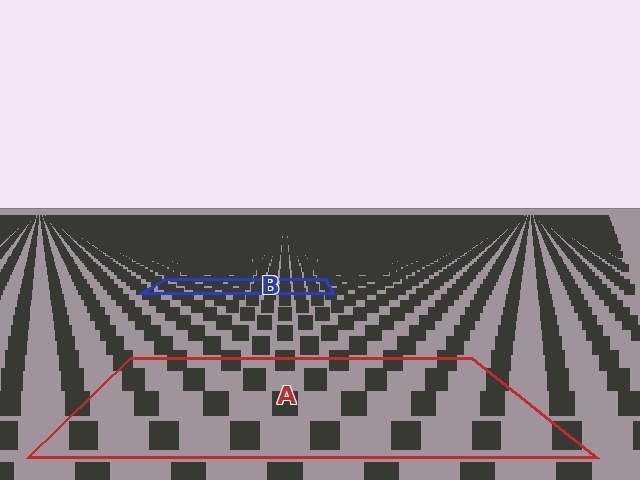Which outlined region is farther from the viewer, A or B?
Region B is farther from the viewer — the texture elements inside it appear smaller and more densely packed.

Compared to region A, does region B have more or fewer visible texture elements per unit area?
Region B has more texture elements per unit area — they are packed more densely because it is farther away.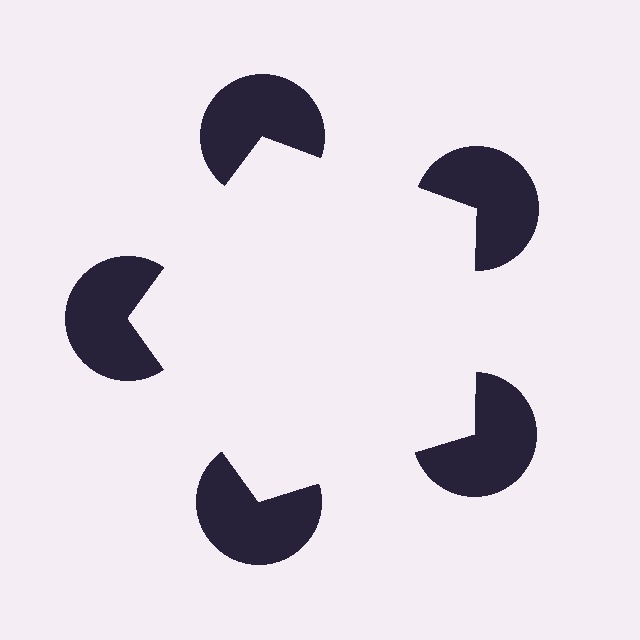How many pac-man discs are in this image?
There are 5 — one at each vertex of the illusory pentagon.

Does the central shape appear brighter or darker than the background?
It typically appears slightly brighter than the background, even though no actual brightness change is drawn.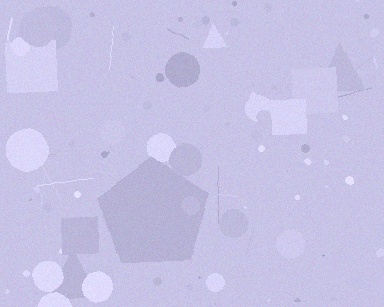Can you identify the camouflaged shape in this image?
The camouflaged shape is a pentagon.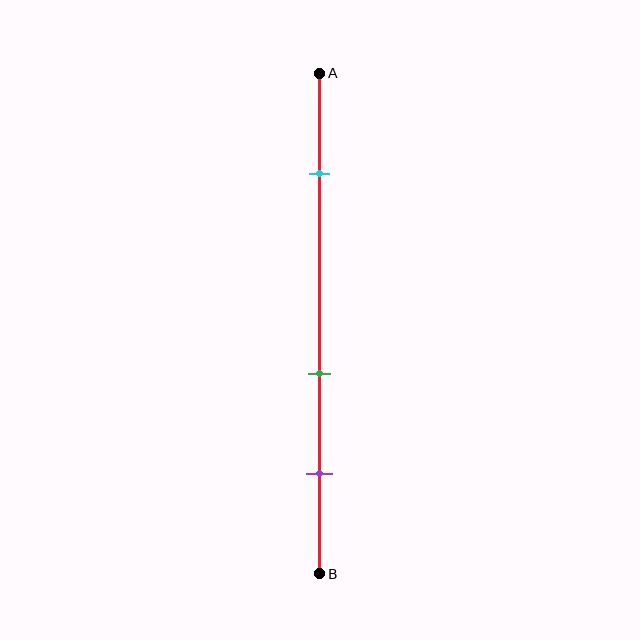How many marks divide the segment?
There are 3 marks dividing the segment.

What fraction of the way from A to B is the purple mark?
The purple mark is approximately 80% (0.8) of the way from A to B.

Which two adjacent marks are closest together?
The green and purple marks are the closest adjacent pair.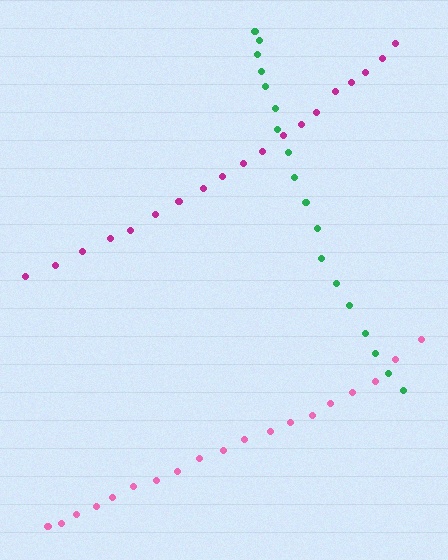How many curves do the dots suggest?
There are 3 distinct paths.